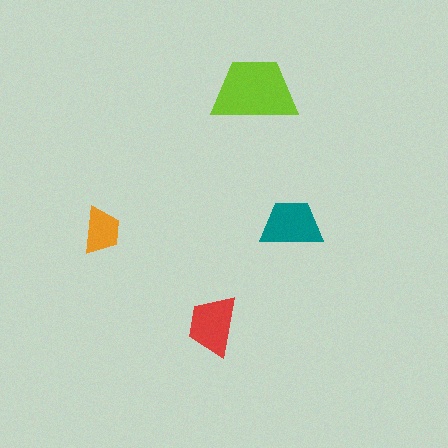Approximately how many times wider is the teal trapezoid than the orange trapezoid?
About 1.5 times wider.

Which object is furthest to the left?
The orange trapezoid is leftmost.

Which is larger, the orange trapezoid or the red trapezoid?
The red one.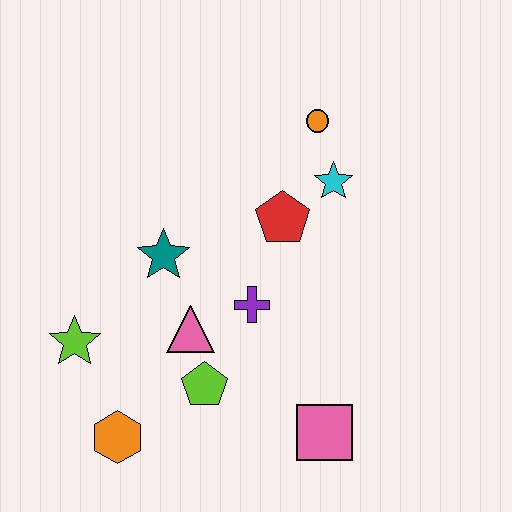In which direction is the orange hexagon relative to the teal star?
The orange hexagon is below the teal star.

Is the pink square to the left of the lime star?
No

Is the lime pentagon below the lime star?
Yes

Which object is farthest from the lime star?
The orange circle is farthest from the lime star.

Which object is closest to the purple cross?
The pink triangle is closest to the purple cross.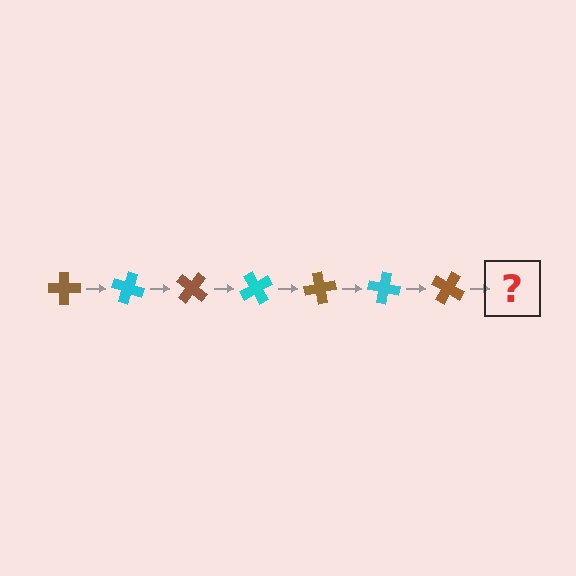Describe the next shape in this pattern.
It should be a cyan cross, rotated 140 degrees from the start.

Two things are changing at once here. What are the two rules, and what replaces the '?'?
The two rules are that it rotates 20 degrees each step and the color cycles through brown and cyan. The '?' should be a cyan cross, rotated 140 degrees from the start.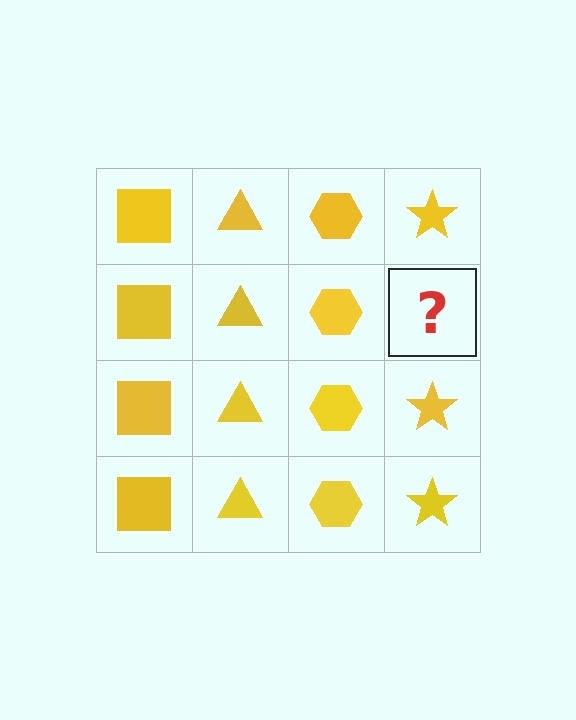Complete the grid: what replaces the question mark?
The question mark should be replaced with a yellow star.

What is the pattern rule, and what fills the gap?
The rule is that each column has a consistent shape. The gap should be filled with a yellow star.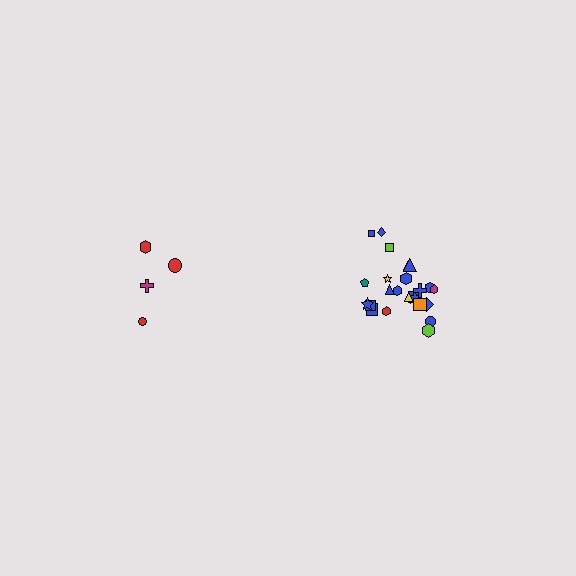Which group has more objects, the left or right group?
The right group.